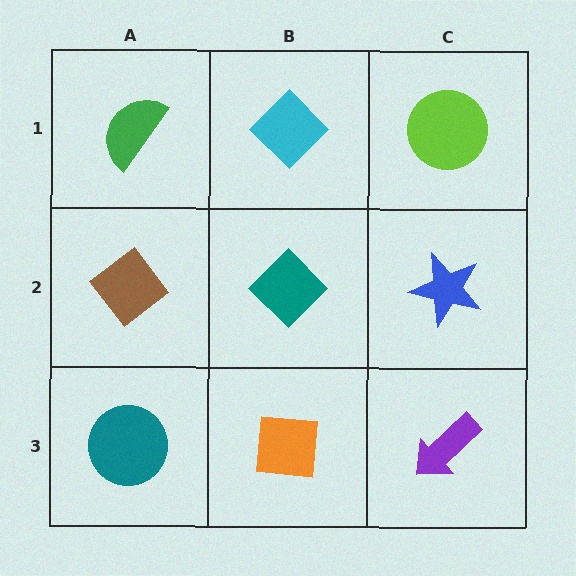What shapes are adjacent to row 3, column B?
A teal diamond (row 2, column B), a teal circle (row 3, column A), a purple arrow (row 3, column C).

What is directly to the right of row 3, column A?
An orange square.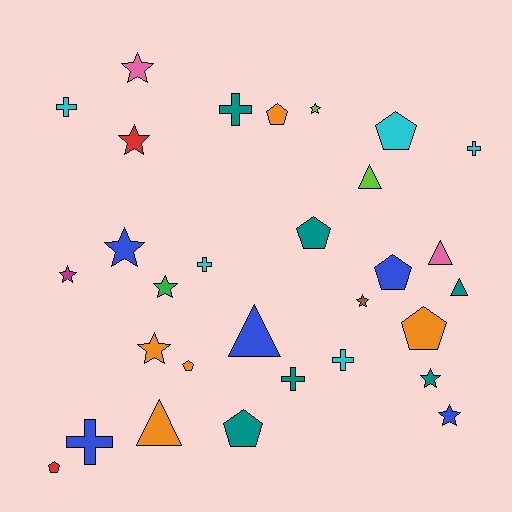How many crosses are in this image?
There are 7 crosses.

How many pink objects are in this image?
There are 2 pink objects.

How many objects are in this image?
There are 30 objects.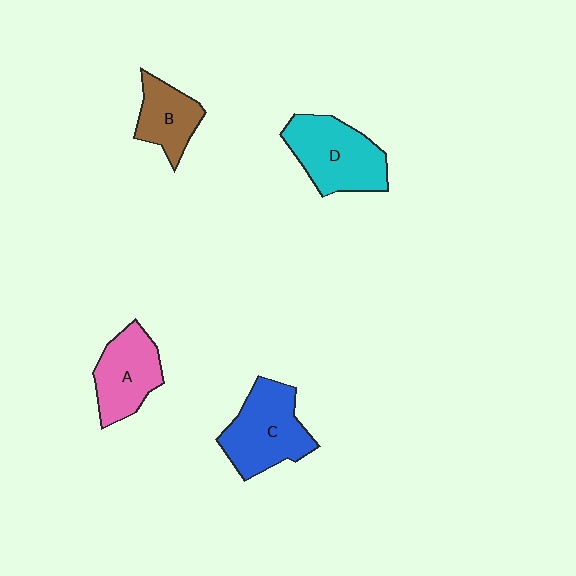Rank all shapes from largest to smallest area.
From largest to smallest: D (cyan), C (blue), A (pink), B (brown).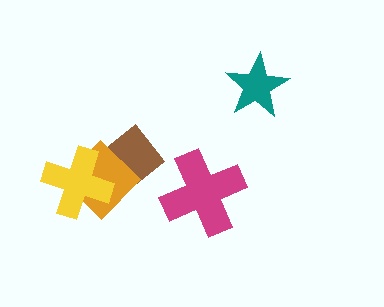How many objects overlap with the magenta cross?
0 objects overlap with the magenta cross.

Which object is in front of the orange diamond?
The yellow cross is in front of the orange diamond.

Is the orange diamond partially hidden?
Yes, it is partially covered by another shape.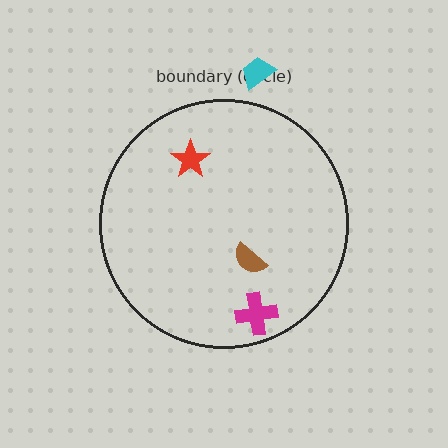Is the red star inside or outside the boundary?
Inside.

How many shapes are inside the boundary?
3 inside, 1 outside.